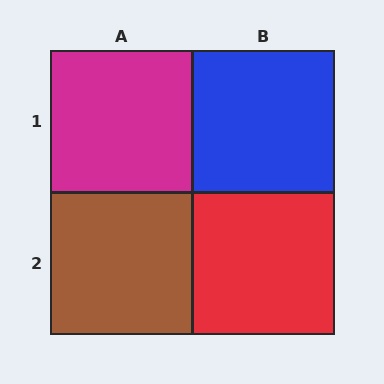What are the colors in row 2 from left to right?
Brown, red.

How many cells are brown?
1 cell is brown.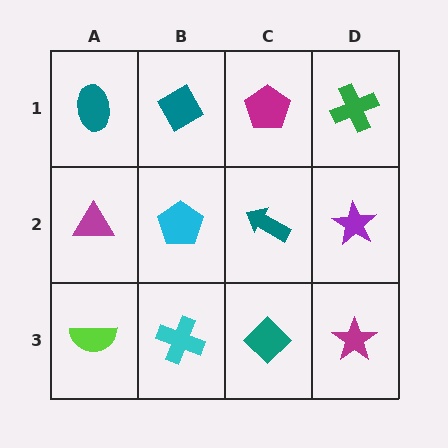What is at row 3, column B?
A cyan cross.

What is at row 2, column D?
A purple star.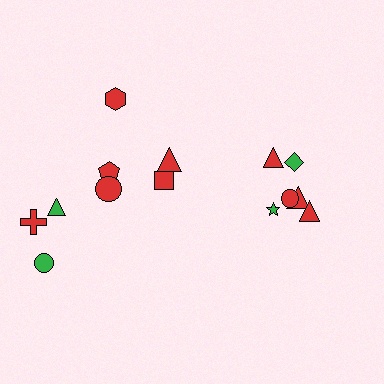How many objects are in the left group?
There are 8 objects.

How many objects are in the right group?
There are 6 objects.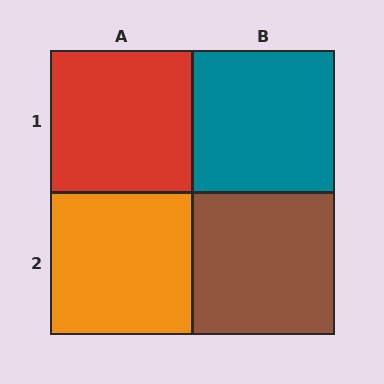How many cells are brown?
1 cell is brown.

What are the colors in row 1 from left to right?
Red, teal.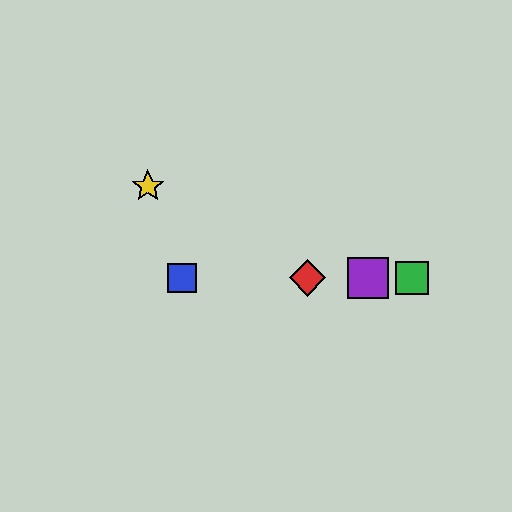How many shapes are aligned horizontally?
4 shapes (the red diamond, the blue square, the green square, the purple square) are aligned horizontally.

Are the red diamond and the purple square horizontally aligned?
Yes, both are at y≈278.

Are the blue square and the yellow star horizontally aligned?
No, the blue square is at y≈278 and the yellow star is at y≈186.